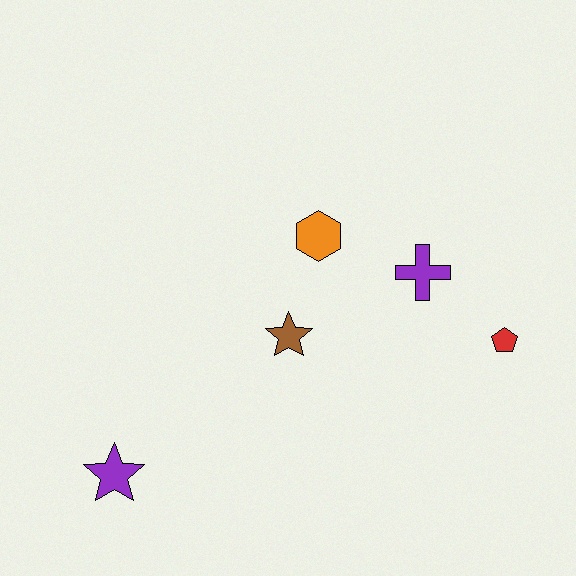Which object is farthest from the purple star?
The red pentagon is farthest from the purple star.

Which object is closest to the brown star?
The orange hexagon is closest to the brown star.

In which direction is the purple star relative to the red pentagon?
The purple star is to the left of the red pentagon.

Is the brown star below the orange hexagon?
Yes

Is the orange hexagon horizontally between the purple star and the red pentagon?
Yes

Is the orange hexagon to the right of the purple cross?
No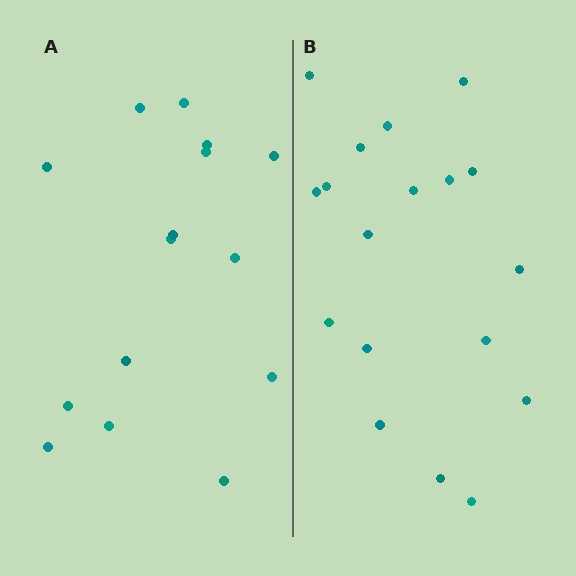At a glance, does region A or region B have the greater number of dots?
Region B (the right region) has more dots.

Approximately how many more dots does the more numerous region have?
Region B has just a few more — roughly 2 or 3 more dots than region A.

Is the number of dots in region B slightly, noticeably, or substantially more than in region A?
Region B has only slightly more — the two regions are fairly close. The ratio is roughly 1.2 to 1.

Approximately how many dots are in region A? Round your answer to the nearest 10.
About 20 dots. (The exact count is 15, which rounds to 20.)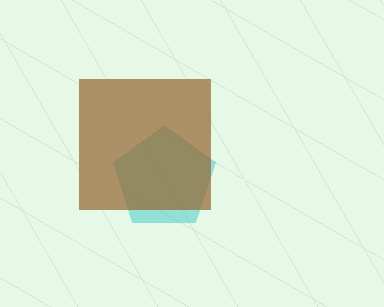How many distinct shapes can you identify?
There are 2 distinct shapes: a cyan pentagon, a brown square.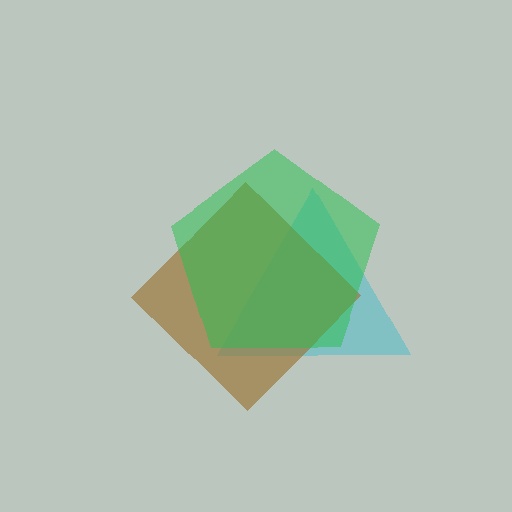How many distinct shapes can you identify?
There are 3 distinct shapes: a cyan triangle, a brown diamond, a green pentagon.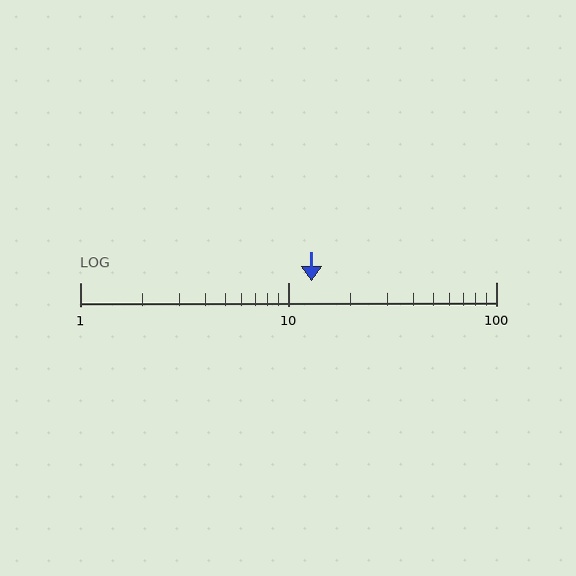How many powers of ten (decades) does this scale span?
The scale spans 2 decades, from 1 to 100.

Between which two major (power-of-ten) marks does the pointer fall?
The pointer is between 10 and 100.